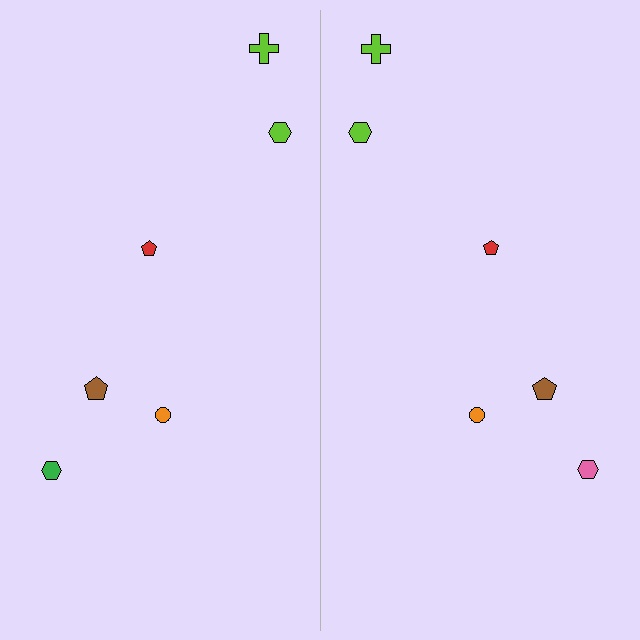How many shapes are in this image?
There are 12 shapes in this image.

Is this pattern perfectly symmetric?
No, the pattern is not perfectly symmetric. The pink hexagon on the right side breaks the symmetry — its mirror counterpart is green.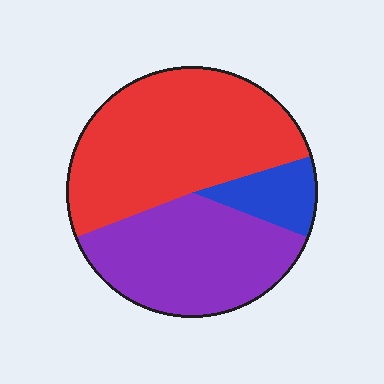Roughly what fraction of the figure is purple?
Purple covers 38% of the figure.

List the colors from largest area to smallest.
From largest to smallest: red, purple, blue.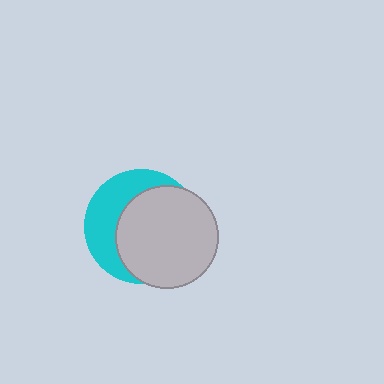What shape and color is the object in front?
The object in front is a light gray circle.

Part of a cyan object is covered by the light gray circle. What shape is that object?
It is a circle.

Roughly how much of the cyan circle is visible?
A small part of it is visible (roughly 38%).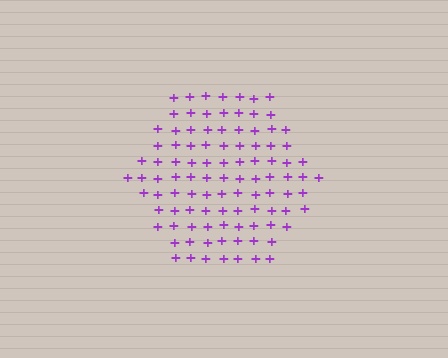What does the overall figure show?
The overall figure shows a hexagon.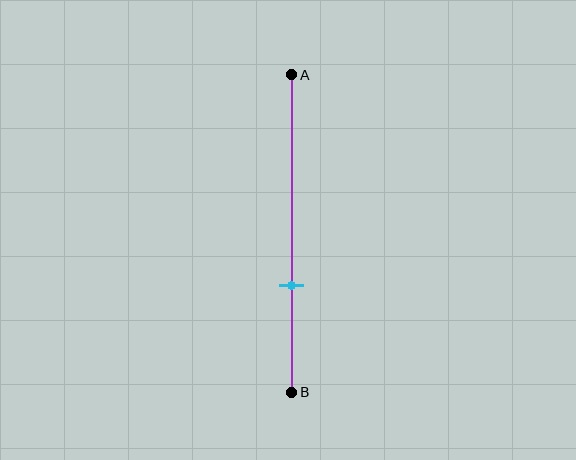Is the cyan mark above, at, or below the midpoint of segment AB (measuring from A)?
The cyan mark is below the midpoint of segment AB.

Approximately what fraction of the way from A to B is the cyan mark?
The cyan mark is approximately 65% of the way from A to B.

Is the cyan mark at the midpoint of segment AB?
No, the mark is at about 65% from A, not at the 50% midpoint.